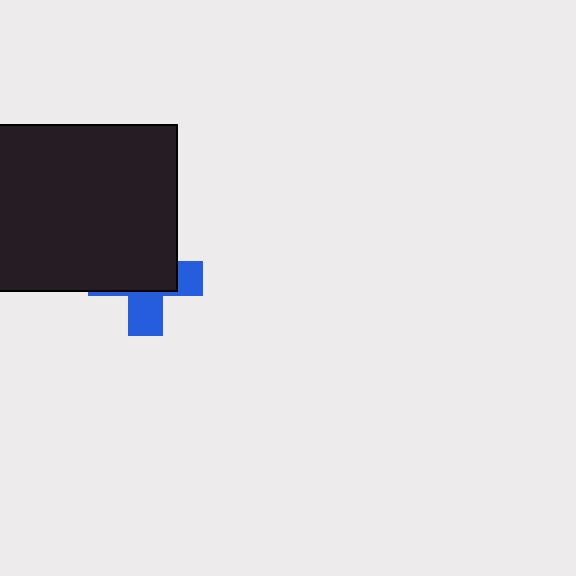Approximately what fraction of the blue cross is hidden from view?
Roughly 61% of the blue cross is hidden behind the black rectangle.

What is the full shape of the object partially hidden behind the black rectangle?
The partially hidden object is a blue cross.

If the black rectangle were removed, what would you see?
You would see the complete blue cross.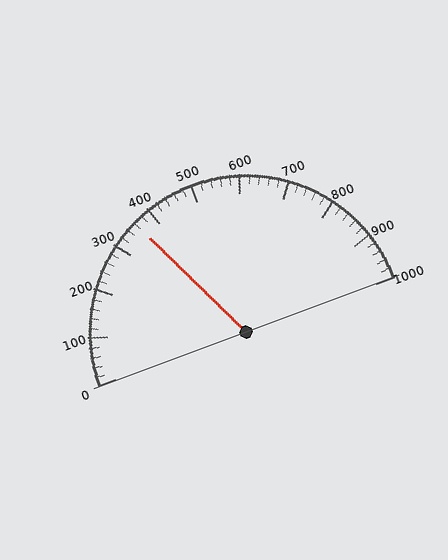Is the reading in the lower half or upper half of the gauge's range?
The reading is in the lower half of the range (0 to 1000).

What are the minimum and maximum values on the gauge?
The gauge ranges from 0 to 1000.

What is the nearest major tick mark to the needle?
The nearest major tick mark is 400.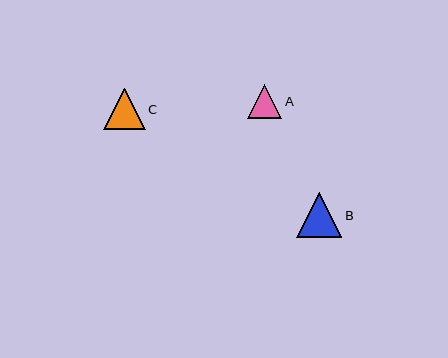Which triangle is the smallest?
Triangle A is the smallest with a size of approximately 35 pixels.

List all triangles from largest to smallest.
From largest to smallest: B, C, A.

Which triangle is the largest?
Triangle B is the largest with a size of approximately 45 pixels.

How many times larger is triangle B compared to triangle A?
Triangle B is approximately 1.3 times the size of triangle A.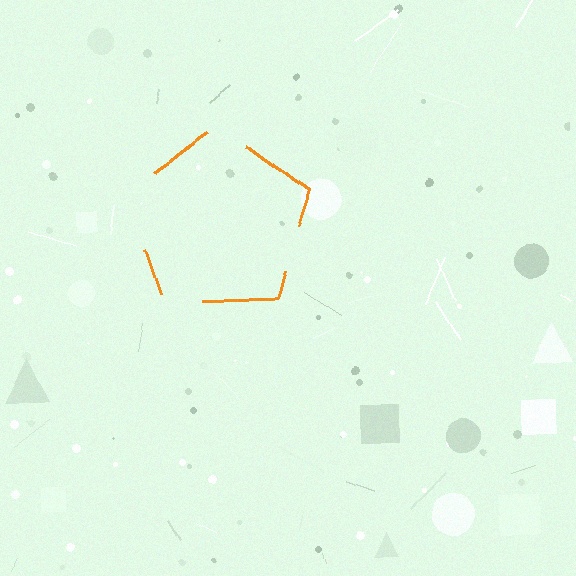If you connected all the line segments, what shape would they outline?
They would outline a pentagon.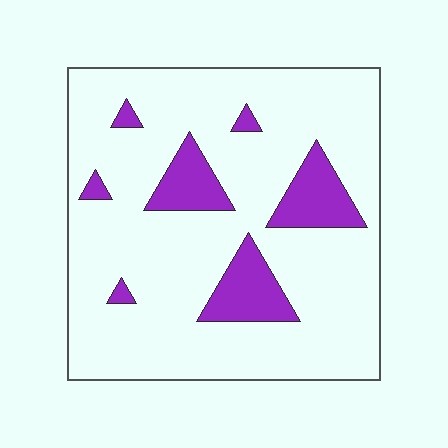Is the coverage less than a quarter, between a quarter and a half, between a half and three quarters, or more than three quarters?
Less than a quarter.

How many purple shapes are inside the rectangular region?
7.